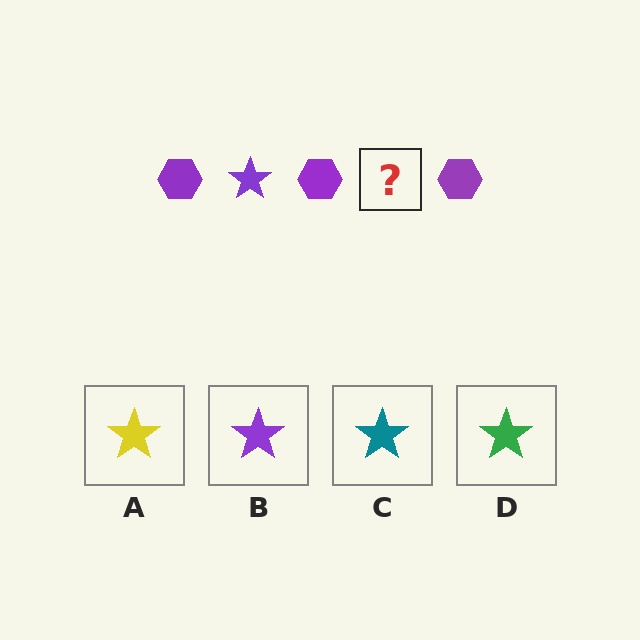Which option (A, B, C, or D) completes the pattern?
B.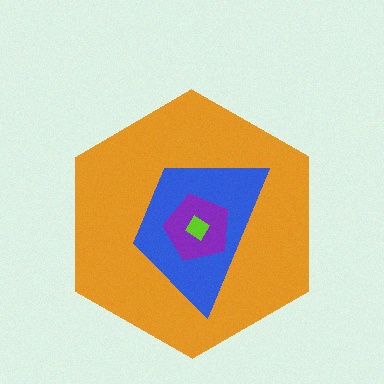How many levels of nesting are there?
4.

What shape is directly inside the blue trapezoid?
The purple pentagon.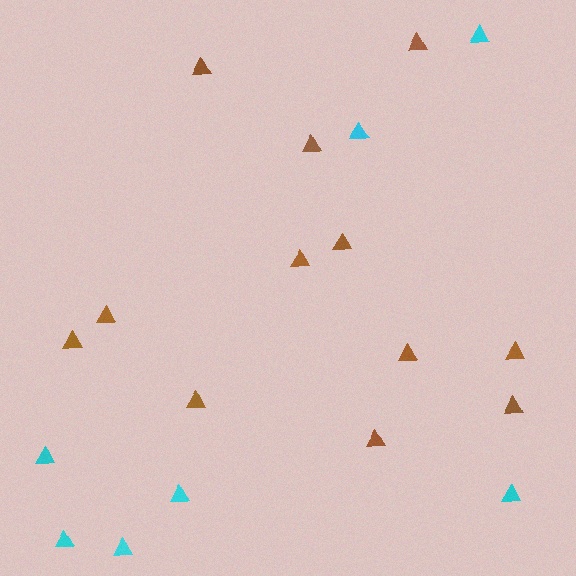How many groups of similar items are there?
There are 2 groups: one group of cyan triangles (7) and one group of brown triangles (12).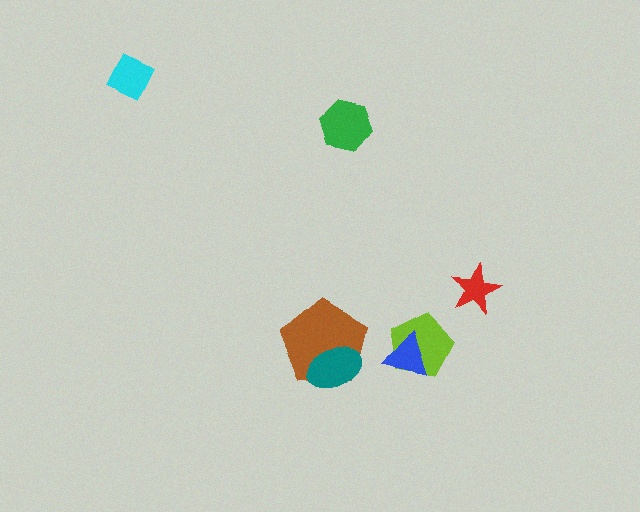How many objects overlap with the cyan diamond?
0 objects overlap with the cyan diamond.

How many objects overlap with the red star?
0 objects overlap with the red star.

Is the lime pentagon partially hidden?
Yes, it is partially covered by another shape.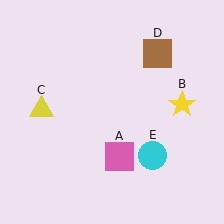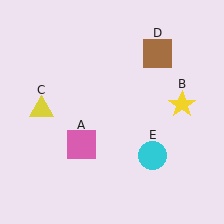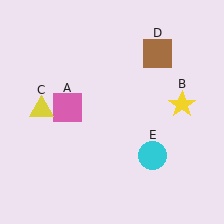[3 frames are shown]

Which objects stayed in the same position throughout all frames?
Yellow star (object B) and yellow triangle (object C) and brown square (object D) and cyan circle (object E) remained stationary.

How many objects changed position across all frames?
1 object changed position: pink square (object A).